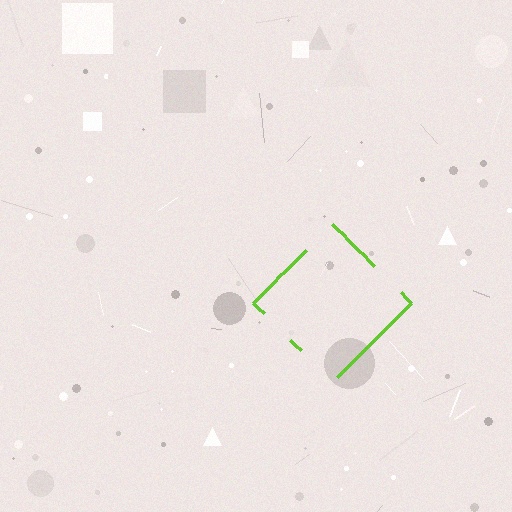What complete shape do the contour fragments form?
The contour fragments form a diamond.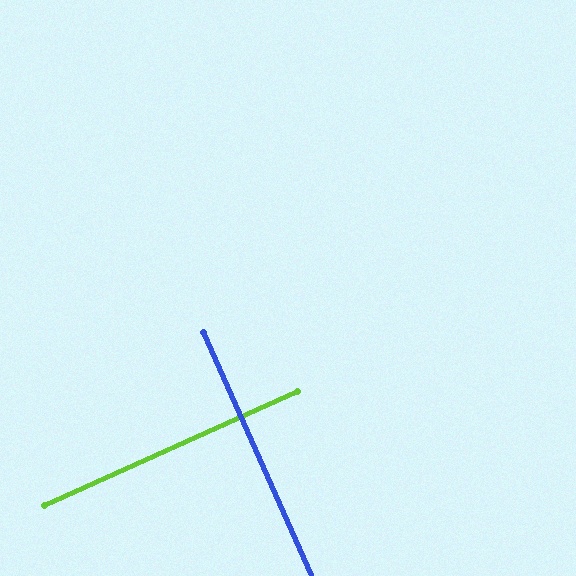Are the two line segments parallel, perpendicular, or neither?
Perpendicular — they meet at approximately 90°.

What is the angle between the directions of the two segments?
Approximately 90 degrees.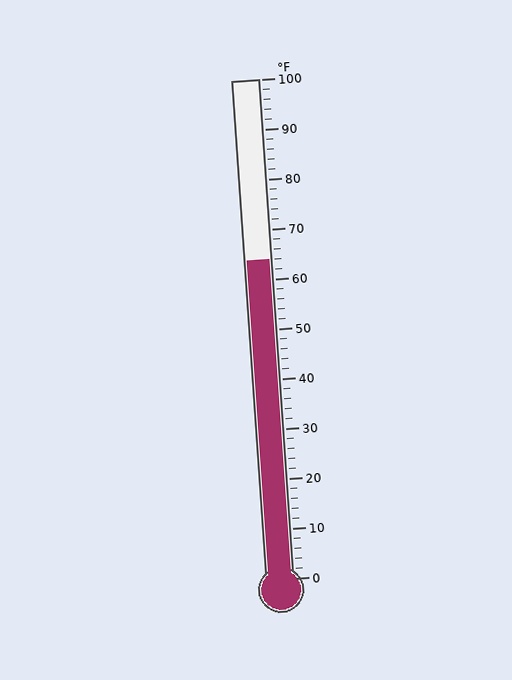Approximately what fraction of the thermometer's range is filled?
The thermometer is filled to approximately 65% of its range.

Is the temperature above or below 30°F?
The temperature is above 30°F.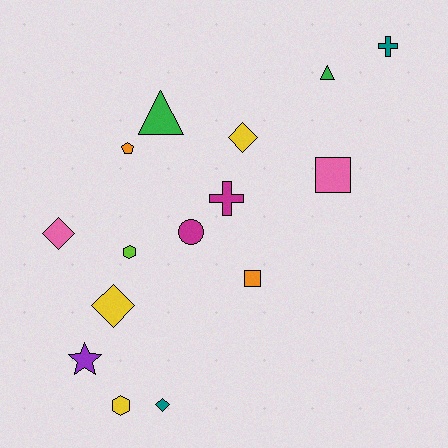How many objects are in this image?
There are 15 objects.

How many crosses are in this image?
There are 2 crosses.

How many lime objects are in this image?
There is 1 lime object.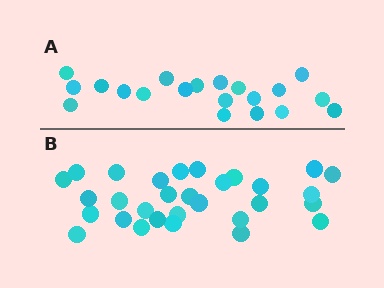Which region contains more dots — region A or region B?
Region B (the bottom region) has more dots.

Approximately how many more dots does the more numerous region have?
Region B has roughly 10 or so more dots than region A.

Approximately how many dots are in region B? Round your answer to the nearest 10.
About 30 dots.